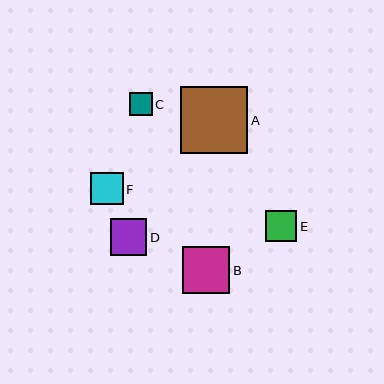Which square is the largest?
Square A is the largest with a size of approximately 67 pixels.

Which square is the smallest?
Square C is the smallest with a size of approximately 23 pixels.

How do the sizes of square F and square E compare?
Square F and square E are approximately the same size.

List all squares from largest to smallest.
From largest to smallest: A, B, D, F, E, C.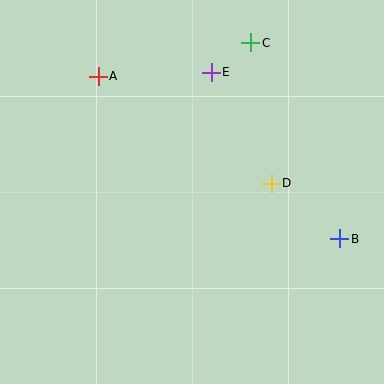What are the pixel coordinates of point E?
Point E is at (211, 72).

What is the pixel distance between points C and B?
The distance between C and B is 216 pixels.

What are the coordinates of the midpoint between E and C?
The midpoint between E and C is at (231, 57).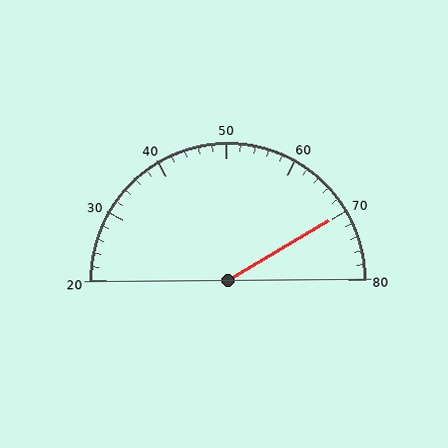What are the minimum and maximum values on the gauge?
The gauge ranges from 20 to 80.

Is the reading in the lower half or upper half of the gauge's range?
The reading is in the upper half of the range (20 to 80).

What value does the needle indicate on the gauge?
The needle indicates approximately 70.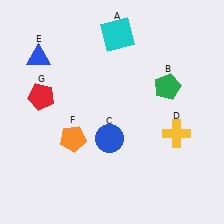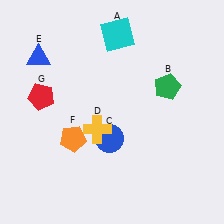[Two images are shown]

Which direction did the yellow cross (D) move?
The yellow cross (D) moved left.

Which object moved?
The yellow cross (D) moved left.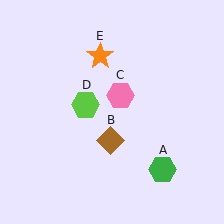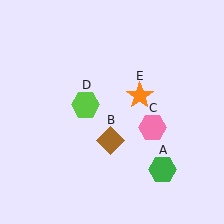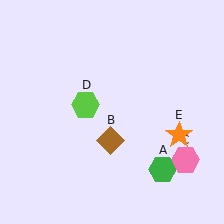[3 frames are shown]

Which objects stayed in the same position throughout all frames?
Green hexagon (object A) and brown diamond (object B) and lime hexagon (object D) remained stationary.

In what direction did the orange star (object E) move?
The orange star (object E) moved down and to the right.